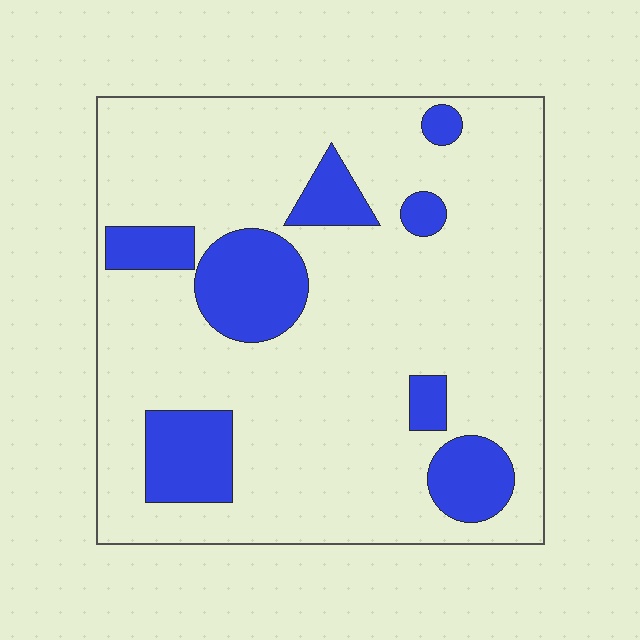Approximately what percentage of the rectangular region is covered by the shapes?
Approximately 20%.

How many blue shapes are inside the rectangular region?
8.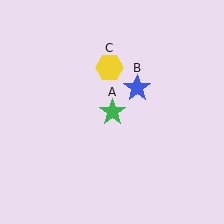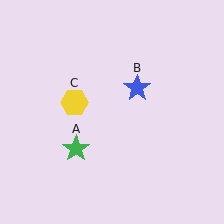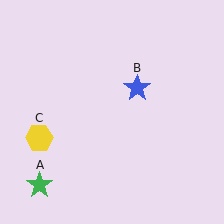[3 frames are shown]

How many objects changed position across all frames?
2 objects changed position: green star (object A), yellow hexagon (object C).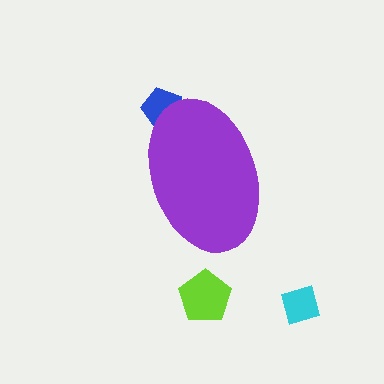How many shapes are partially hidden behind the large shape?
1 shape is partially hidden.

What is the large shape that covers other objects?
A purple ellipse.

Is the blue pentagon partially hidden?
Yes, the blue pentagon is partially hidden behind the purple ellipse.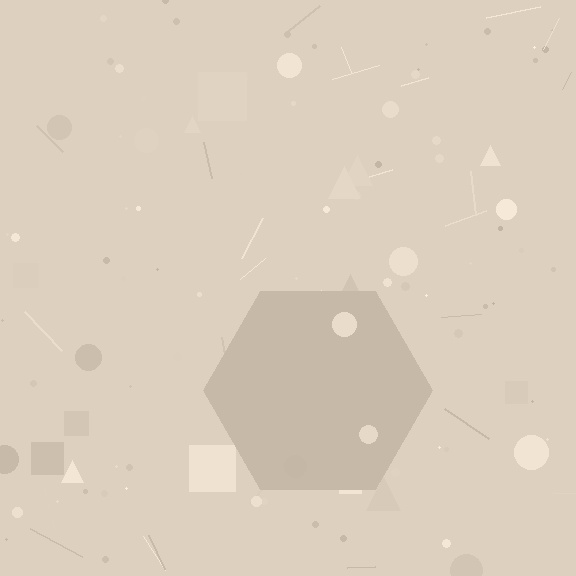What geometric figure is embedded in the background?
A hexagon is embedded in the background.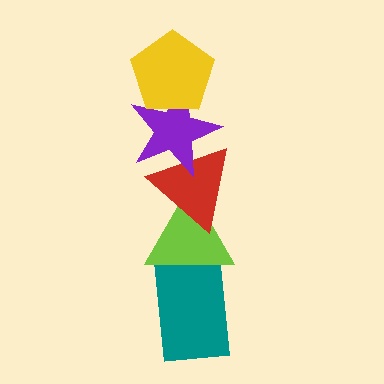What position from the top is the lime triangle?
The lime triangle is 4th from the top.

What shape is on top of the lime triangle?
The red triangle is on top of the lime triangle.